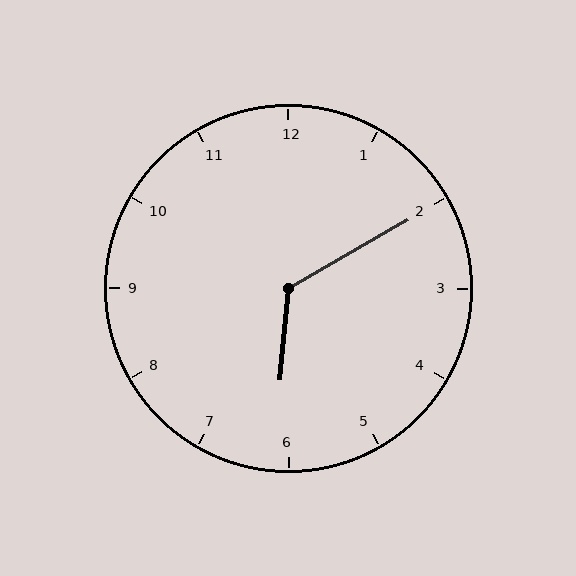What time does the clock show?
6:10.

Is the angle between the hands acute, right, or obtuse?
It is obtuse.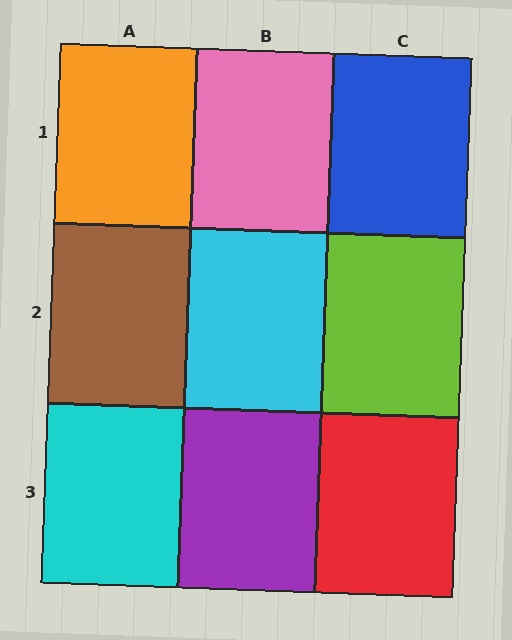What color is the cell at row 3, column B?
Purple.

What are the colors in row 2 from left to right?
Brown, cyan, lime.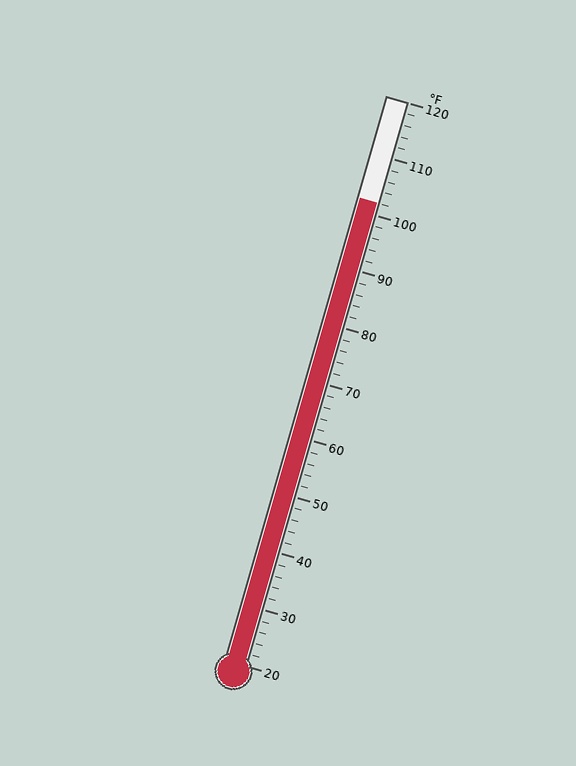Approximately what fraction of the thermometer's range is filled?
The thermometer is filled to approximately 80% of its range.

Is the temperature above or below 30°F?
The temperature is above 30°F.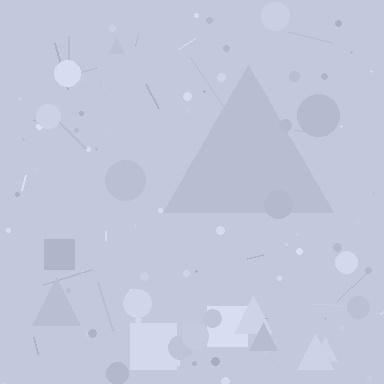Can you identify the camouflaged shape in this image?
The camouflaged shape is a triangle.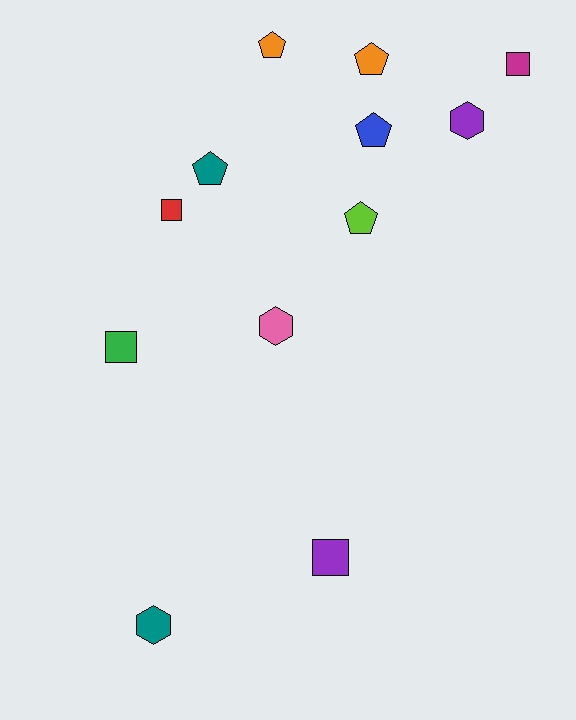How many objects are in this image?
There are 12 objects.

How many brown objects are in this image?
There are no brown objects.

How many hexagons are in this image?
There are 3 hexagons.